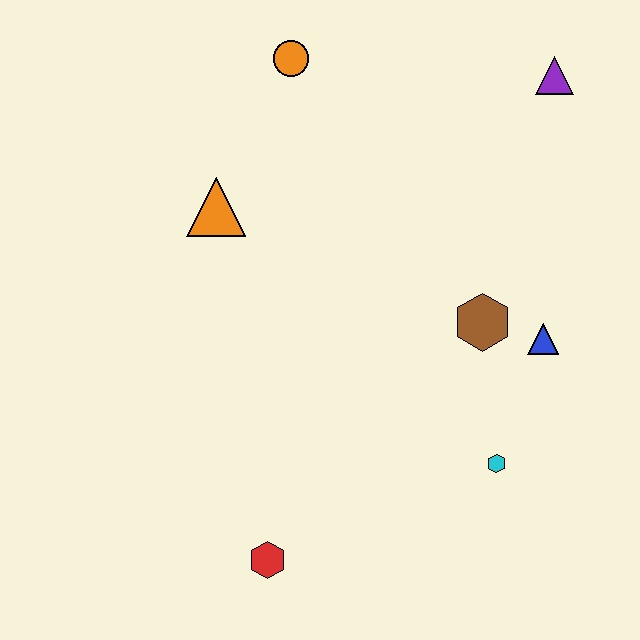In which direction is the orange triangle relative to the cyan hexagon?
The orange triangle is to the left of the cyan hexagon.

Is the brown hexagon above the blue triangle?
Yes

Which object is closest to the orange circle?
The orange triangle is closest to the orange circle.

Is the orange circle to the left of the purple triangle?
Yes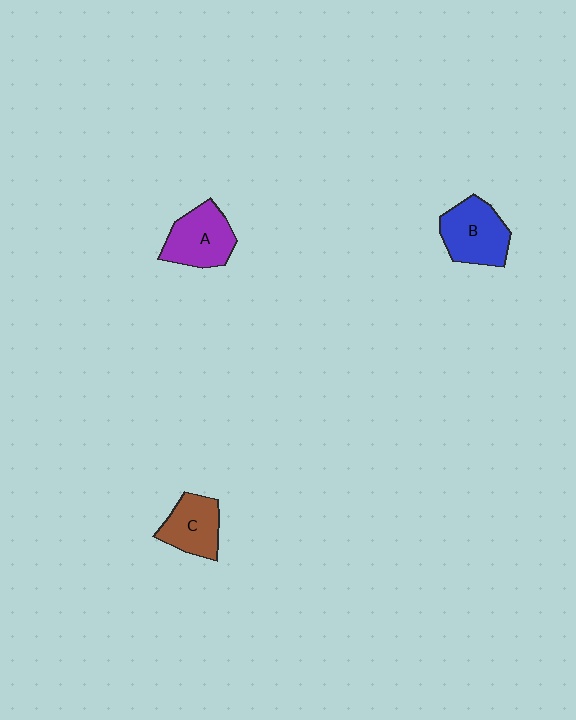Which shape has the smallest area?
Shape C (brown).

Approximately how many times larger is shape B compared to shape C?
Approximately 1.2 times.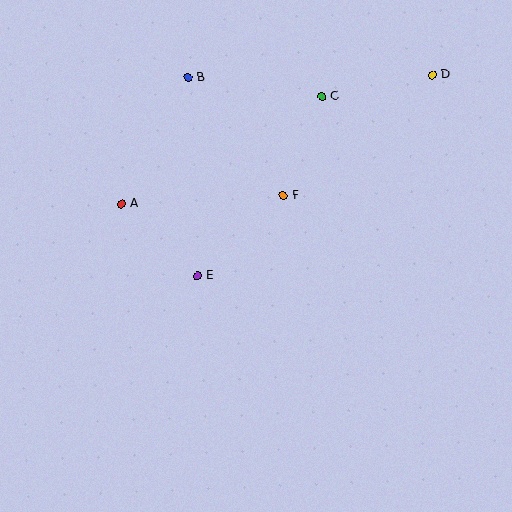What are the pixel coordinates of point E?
Point E is at (197, 276).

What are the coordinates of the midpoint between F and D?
The midpoint between F and D is at (358, 135).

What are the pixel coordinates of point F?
Point F is at (283, 195).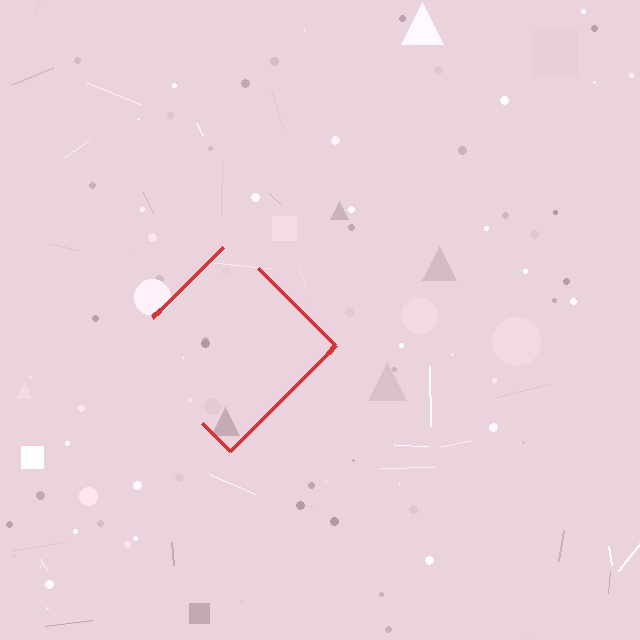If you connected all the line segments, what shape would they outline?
They would outline a diamond.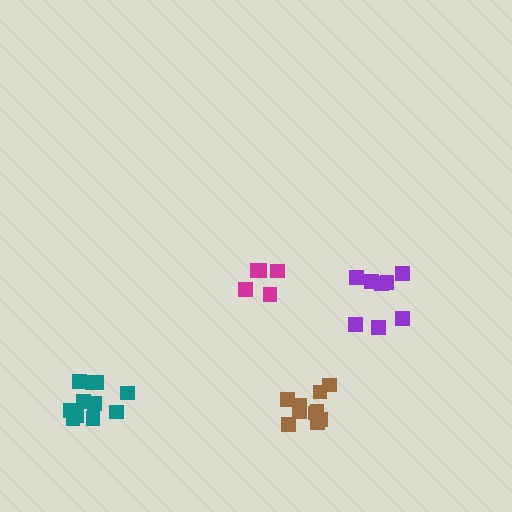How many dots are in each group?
Group 1: 11 dots, Group 2: 8 dots, Group 3: 5 dots, Group 4: 10 dots (34 total).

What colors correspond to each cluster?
The clusters are colored: teal, purple, magenta, brown.